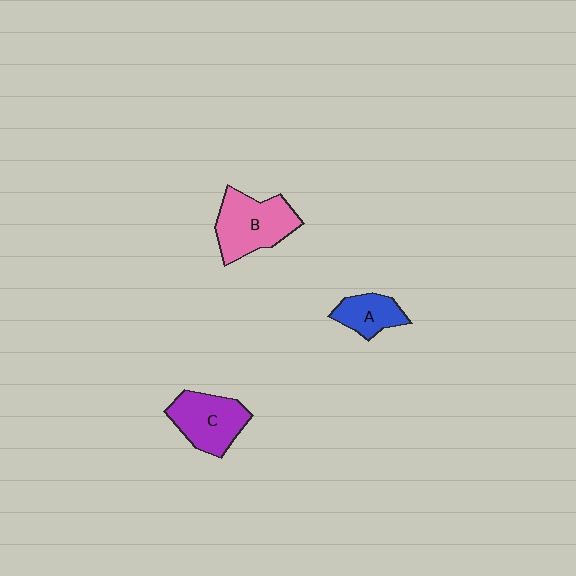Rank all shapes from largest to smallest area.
From largest to smallest: B (pink), C (purple), A (blue).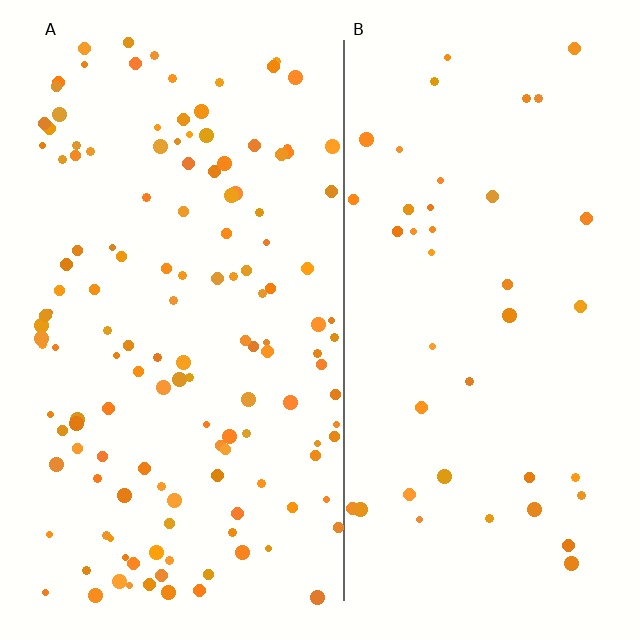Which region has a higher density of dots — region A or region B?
A (the left).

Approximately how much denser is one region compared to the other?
Approximately 3.3× — region A over region B.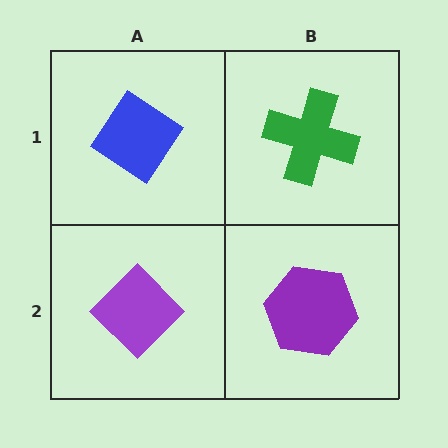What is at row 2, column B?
A purple hexagon.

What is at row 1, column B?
A green cross.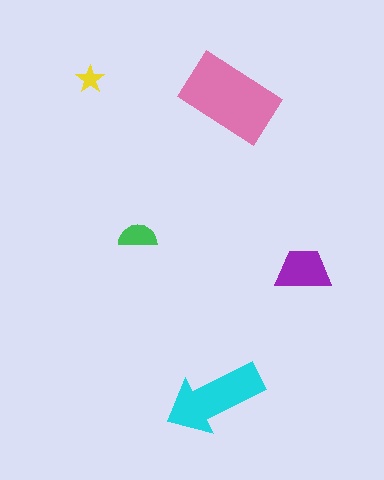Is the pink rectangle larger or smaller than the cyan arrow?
Larger.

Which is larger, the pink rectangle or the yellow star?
The pink rectangle.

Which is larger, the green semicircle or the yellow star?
The green semicircle.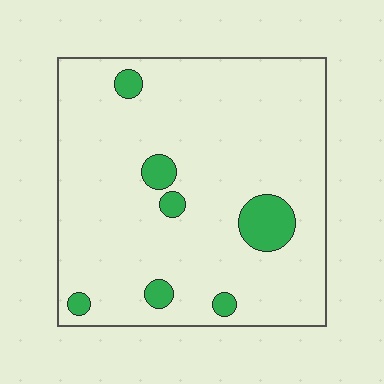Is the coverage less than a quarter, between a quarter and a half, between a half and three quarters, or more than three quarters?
Less than a quarter.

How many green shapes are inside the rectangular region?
7.